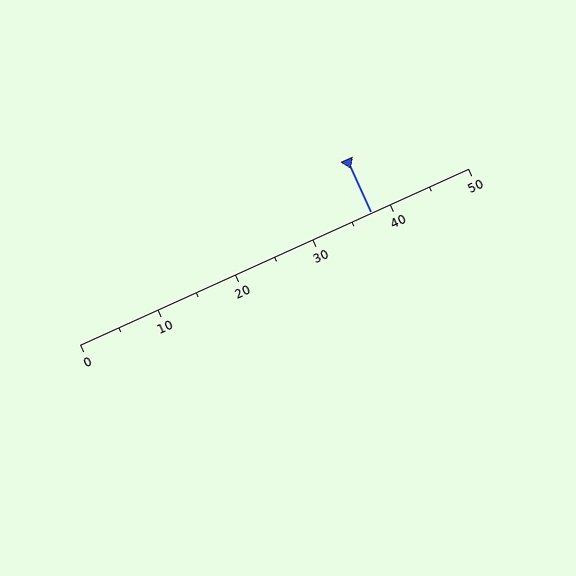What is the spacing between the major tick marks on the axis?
The major ticks are spaced 10 apart.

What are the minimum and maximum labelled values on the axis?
The axis runs from 0 to 50.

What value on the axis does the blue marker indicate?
The marker indicates approximately 37.5.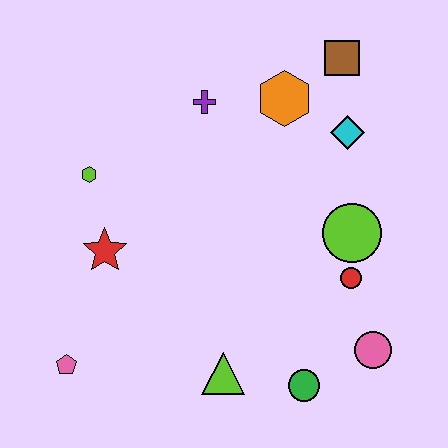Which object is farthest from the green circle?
The brown square is farthest from the green circle.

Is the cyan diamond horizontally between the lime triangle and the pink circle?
Yes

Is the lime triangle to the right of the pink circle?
No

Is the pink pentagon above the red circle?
No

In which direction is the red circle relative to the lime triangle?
The red circle is to the right of the lime triangle.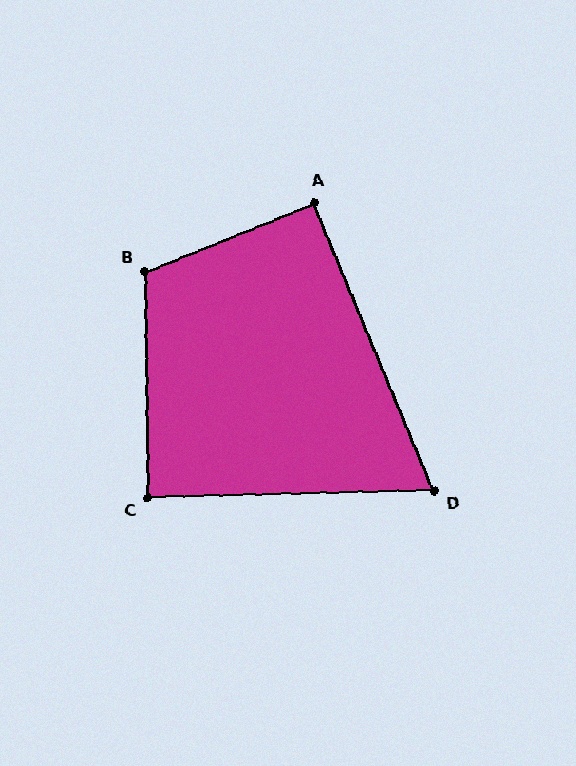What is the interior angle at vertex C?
Approximately 89 degrees (approximately right).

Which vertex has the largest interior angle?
B, at approximately 111 degrees.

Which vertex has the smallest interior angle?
D, at approximately 69 degrees.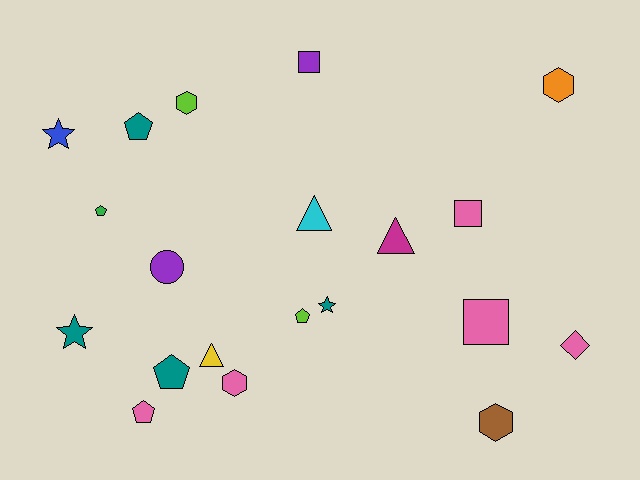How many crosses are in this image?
There are no crosses.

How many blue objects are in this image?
There is 1 blue object.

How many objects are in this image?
There are 20 objects.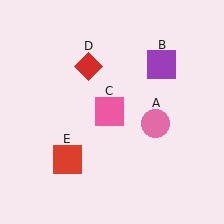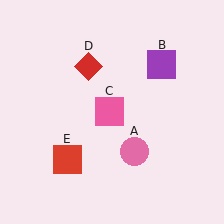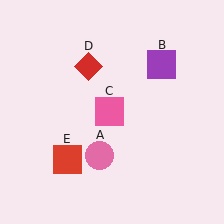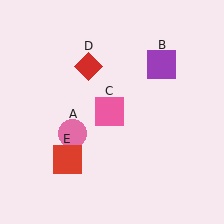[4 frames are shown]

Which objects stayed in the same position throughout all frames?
Purple square (object B) and pink square (object C) and red diamond (object D) and red square (object E) remained stationary.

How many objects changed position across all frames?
1 object changed position: pink circle (object A).